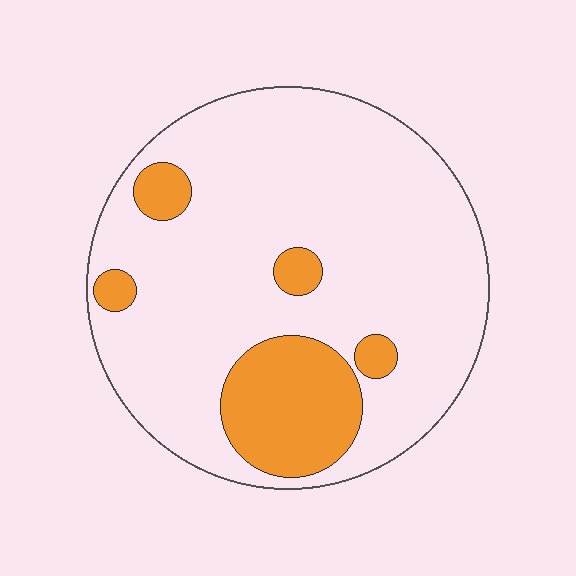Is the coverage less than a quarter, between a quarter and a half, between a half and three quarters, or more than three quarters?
Less than a quarter.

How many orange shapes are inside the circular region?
5.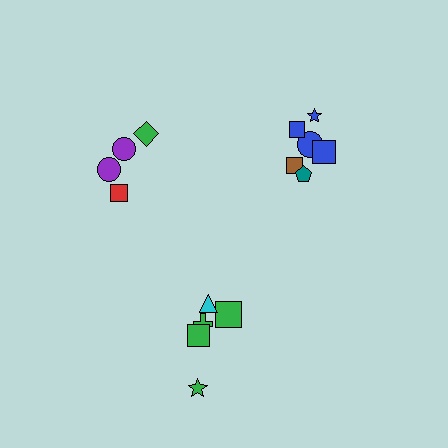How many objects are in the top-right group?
There are 6 objects.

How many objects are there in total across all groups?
There are 15 objects.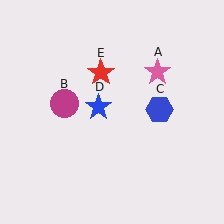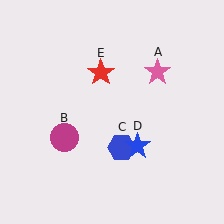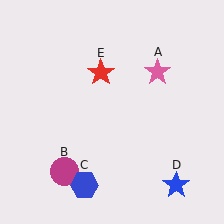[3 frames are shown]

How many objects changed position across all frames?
3 objects changed position: magenta circle (object B), blue hexagon (object C), blue star (object D).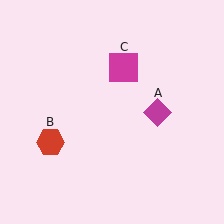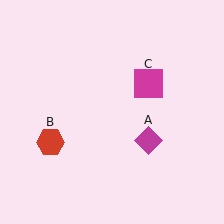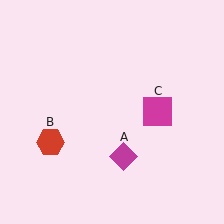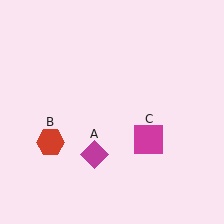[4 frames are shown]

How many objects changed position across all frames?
2 objects changed position: magenta diamond (object A), magenta square (object C).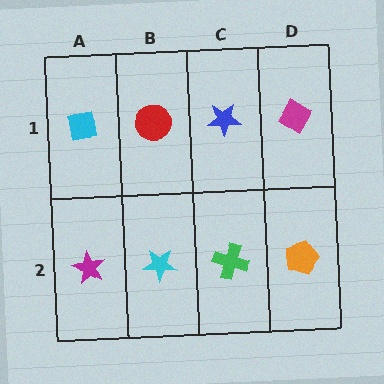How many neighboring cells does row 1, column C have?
3.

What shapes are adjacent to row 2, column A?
A cyan square (row 1, column A), a cyan star (row 2, column B).